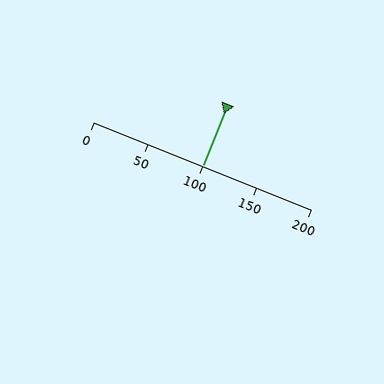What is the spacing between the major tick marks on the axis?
The major ticks are spaced 50 apart.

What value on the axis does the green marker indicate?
The marker indicates approximately 100.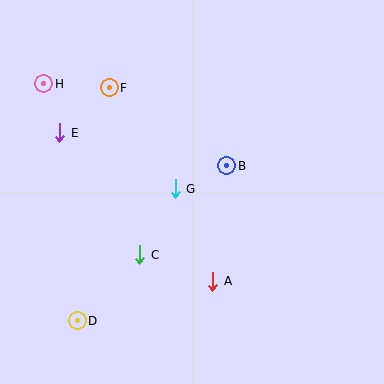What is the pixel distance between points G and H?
The distance between G and H is 168 pixels.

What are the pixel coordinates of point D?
Point D is at (77, 321).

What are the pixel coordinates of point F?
Point F is at (109, 88).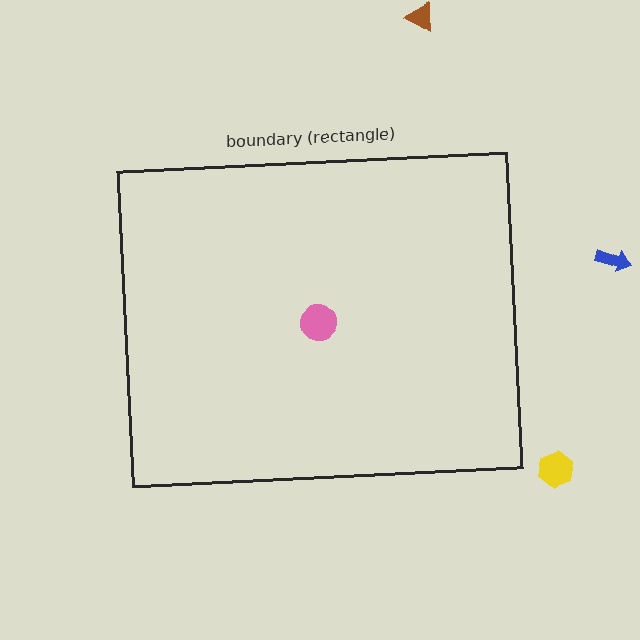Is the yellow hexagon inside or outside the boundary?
Outside.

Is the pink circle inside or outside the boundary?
Inside.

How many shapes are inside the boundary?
1 inside, 3 outside.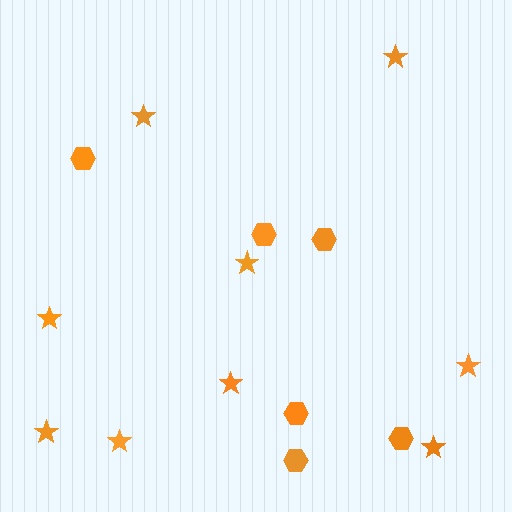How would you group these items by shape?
There are 2 groups: one group of stars (9) and one group of hexagons (6).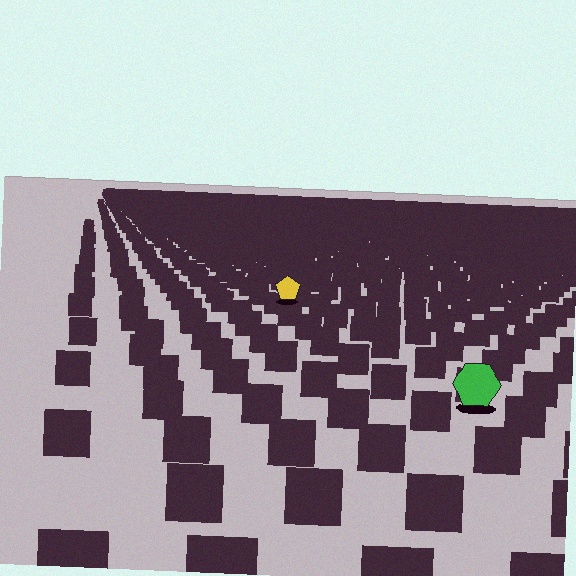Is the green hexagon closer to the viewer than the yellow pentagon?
Yes. The green hexagon is closer — you can tell from the texture gradient: the ground texture is coarser near it.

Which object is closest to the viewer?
The green hexagon is closest. The texture marks near it are larger and more spread out.